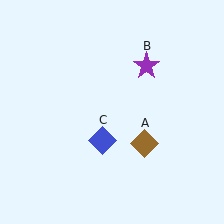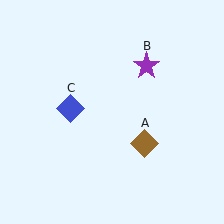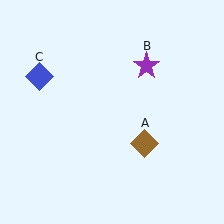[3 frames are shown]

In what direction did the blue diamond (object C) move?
The blue diamond (object C) moved up and to the left.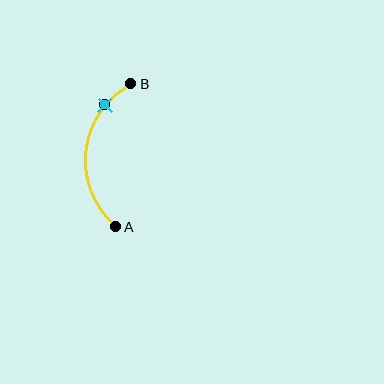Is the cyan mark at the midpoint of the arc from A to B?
No. The cyan mark lies on the arc but is closer to endpoint B. The arc midpoint would be at the point on the curve equidistant along the arc from both A and B.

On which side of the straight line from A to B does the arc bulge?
The arc bulges to the left of the straight line connecting A and B.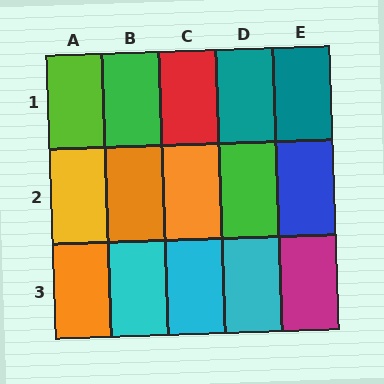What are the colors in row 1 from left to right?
Lime, green, red, teal, teal.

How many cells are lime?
1 cell is lime.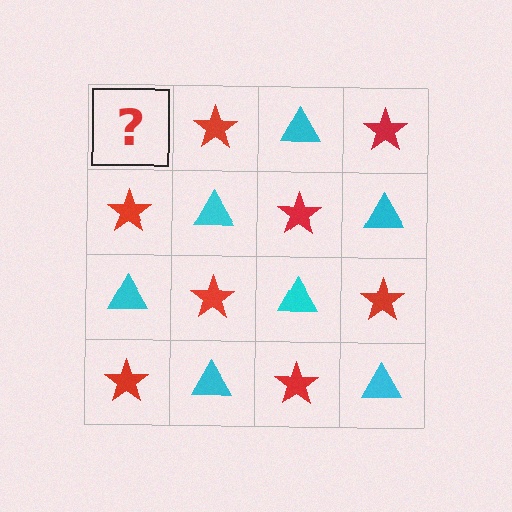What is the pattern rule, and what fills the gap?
The rule is that it alternates cyan triangle and red star in a checkerboard pattern. The gap should be filled with a cyan triangle.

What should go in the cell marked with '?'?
The missing cell should contain a cyan triangle.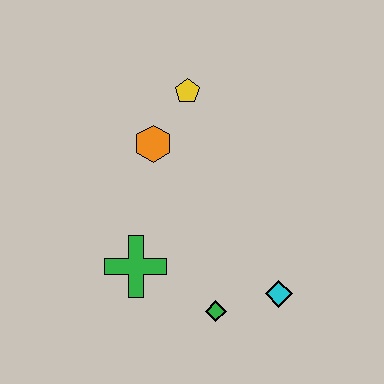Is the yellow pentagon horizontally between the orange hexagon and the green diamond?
Yes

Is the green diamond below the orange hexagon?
Yes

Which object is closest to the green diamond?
The cyan diamond is closest to the green diamond.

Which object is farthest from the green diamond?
The yellow pentagon is farthest from the green diamond.